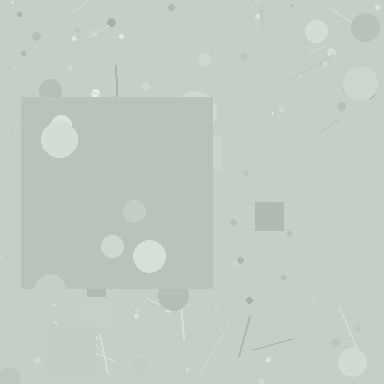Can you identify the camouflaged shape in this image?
The camouflaged shape is a square.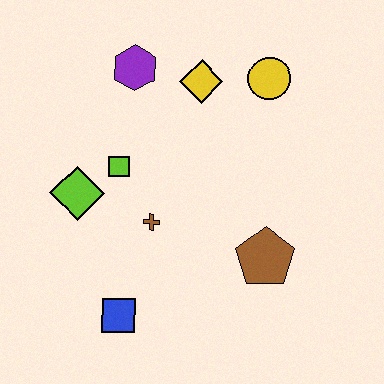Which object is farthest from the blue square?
The yellow circle is farthest from the blue square.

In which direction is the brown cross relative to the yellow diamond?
The brown cross is below the yellow diamond.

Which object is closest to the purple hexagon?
The yellow diamond is closest to the purple hexagon.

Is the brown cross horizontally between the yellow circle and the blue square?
Yes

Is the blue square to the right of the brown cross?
No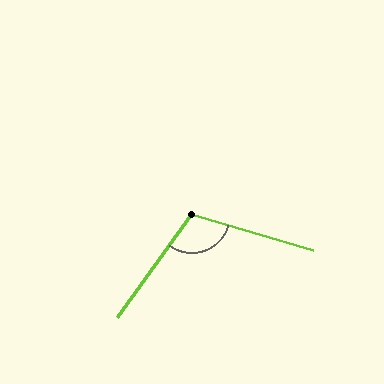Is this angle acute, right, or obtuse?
It is obtuse.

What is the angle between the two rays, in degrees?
Approximately 109 degrees.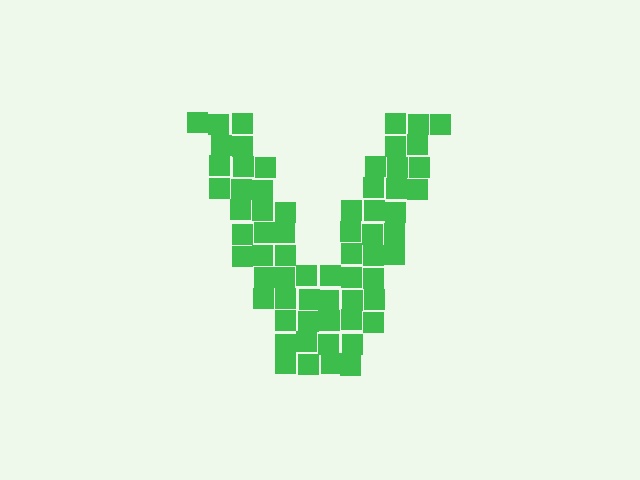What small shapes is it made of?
It is made of small squares.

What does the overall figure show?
The overall figure shows the letter V.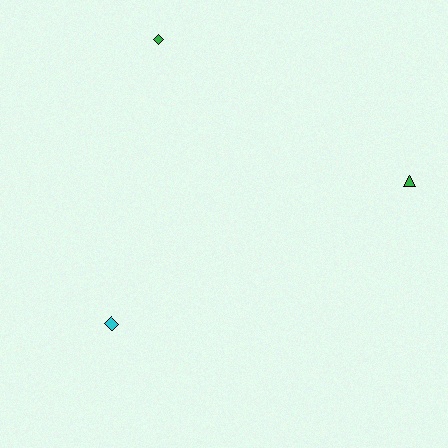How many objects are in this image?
There are 3 objects.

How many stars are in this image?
There are no stars.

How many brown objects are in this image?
There are no brown objects.